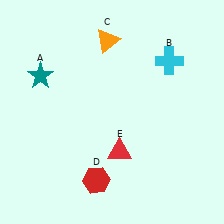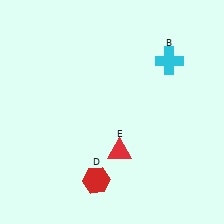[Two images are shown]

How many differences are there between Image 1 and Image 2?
There are 2 differences between the two images.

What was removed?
The orange triangle (C), the teal star (A) were removed in Image 2.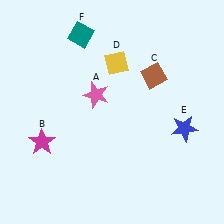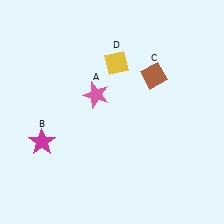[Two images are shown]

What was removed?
The teal diamond (F), the blue star (E) were removed in Image 2.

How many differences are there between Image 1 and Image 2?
There are 2 differences between the two images.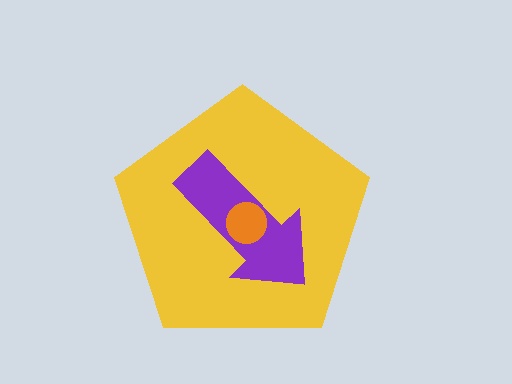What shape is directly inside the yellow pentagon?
The purple arrow.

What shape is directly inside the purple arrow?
The orange circle.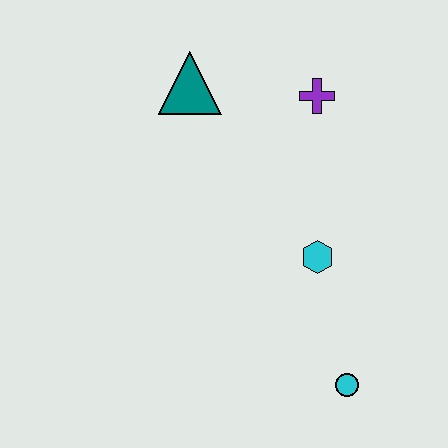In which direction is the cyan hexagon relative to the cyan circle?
The cyan hexagon is above the cyan circle.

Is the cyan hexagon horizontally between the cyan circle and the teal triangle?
Yes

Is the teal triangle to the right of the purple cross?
No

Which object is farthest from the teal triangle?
The cyan circle is farthest from the teal triangle.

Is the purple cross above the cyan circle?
Yes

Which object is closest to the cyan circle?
The cyan hexagon is closest to the cyan circle.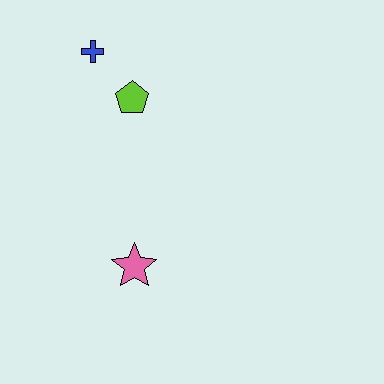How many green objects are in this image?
There are no green objects.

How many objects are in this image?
There are 3 objects.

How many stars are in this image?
There is 1 star.